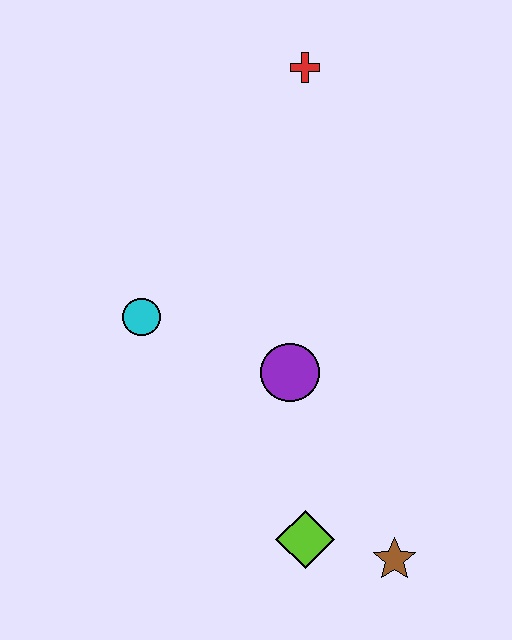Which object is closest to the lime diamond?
The brown star is closest to the lime diamond.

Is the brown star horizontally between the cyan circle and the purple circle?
No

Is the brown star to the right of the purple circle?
Yes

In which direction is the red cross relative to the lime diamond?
The red cross is above the lime diamond.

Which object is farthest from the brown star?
The red cross is farthest from the brown star.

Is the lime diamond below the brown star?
No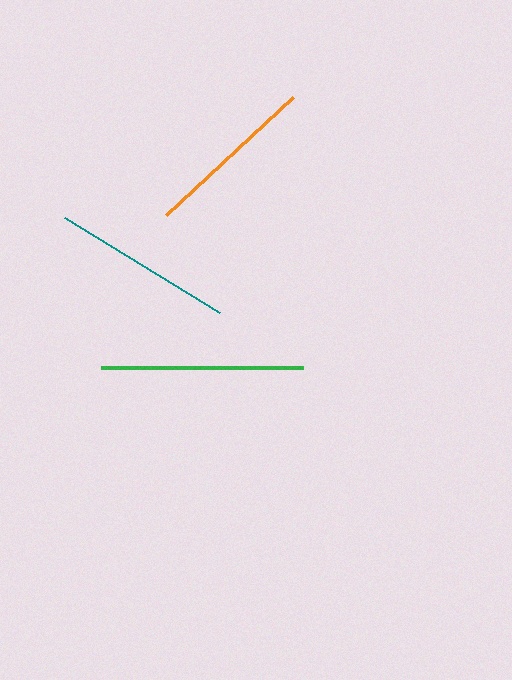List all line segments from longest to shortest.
From longest to shortest: green, teal, orange.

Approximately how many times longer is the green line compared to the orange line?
The green line is approximately 1.2 times the length of the orange line.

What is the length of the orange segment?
The orange segment is approximately 173 pixels long.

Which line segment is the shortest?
The orange line is the shortest at approximately 173 pixels.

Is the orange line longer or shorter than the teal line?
The teal line is longer than the orange line.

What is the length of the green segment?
The green segment is approximately 202 pixels long.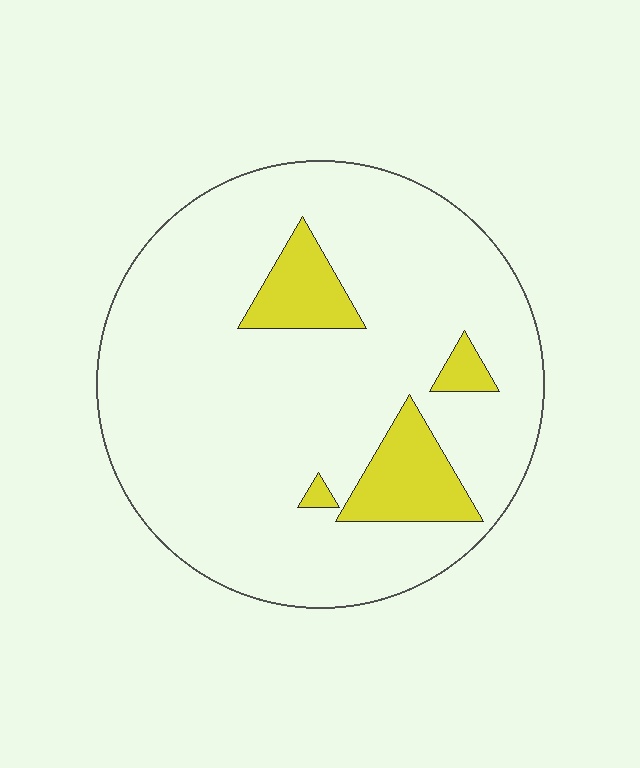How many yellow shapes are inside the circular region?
4.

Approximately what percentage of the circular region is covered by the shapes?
Approximately 15%.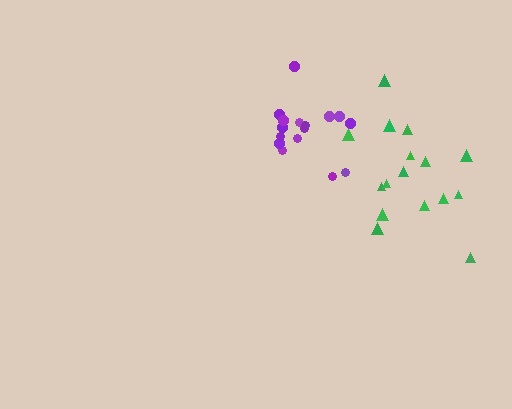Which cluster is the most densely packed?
Purple.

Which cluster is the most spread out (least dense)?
Green.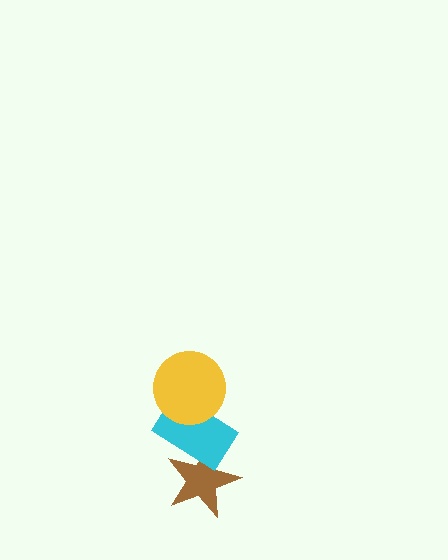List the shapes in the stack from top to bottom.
From top to bottom: the yellow circle, the cyan rectangle, the brown star.